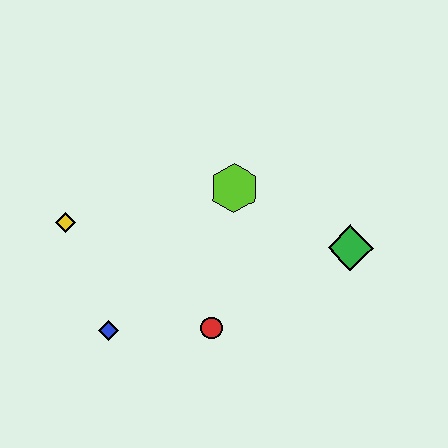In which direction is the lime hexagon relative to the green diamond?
The lime hexagon is to the left of the green diamond.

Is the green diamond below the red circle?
No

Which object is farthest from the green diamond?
The yellow diamond is farthest from the green diamond.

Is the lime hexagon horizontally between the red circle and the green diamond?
Yes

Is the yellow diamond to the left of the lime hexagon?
Yes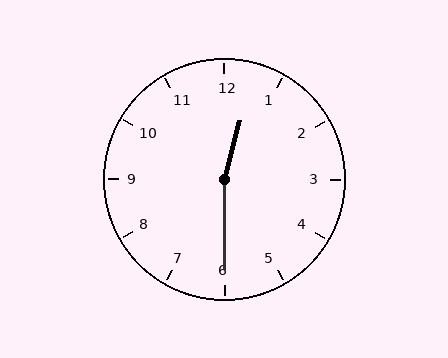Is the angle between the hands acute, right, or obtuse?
It is obtuse.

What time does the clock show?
12:30.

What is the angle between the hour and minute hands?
Approximately 165 degrees.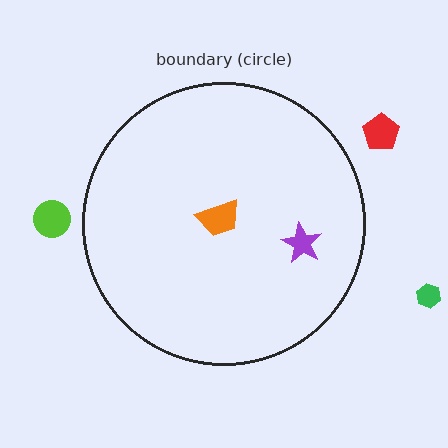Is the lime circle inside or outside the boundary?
Outside.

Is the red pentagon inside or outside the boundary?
Outside.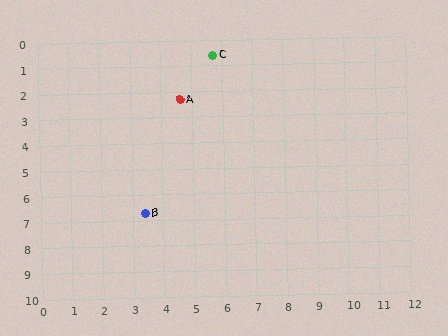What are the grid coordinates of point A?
Point A is at approximately (4.6, 2.3).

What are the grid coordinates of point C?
Point C is at approximately (5.7, 0.6).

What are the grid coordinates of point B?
Point B is at approximately (3.4, 6.7).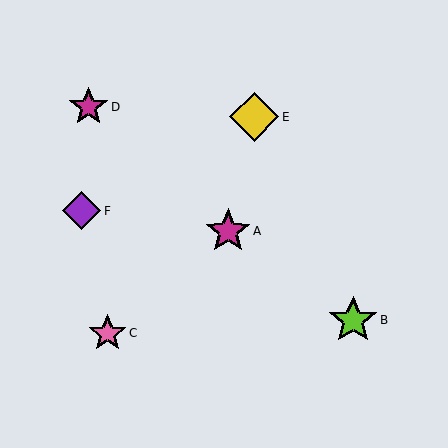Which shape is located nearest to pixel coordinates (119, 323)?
The pink star (labeled C) at (107, 333) is nearest to that location.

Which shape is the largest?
The yellow diamond (labeled E) is the largest.